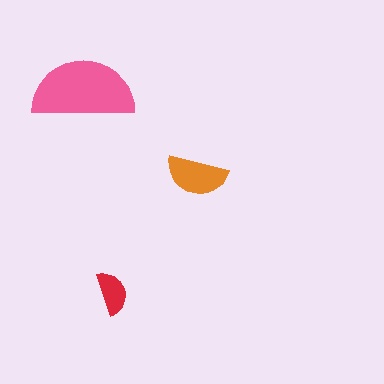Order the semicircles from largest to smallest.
the pink one, the orange one, the red one.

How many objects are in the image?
There are 3 objects in the image.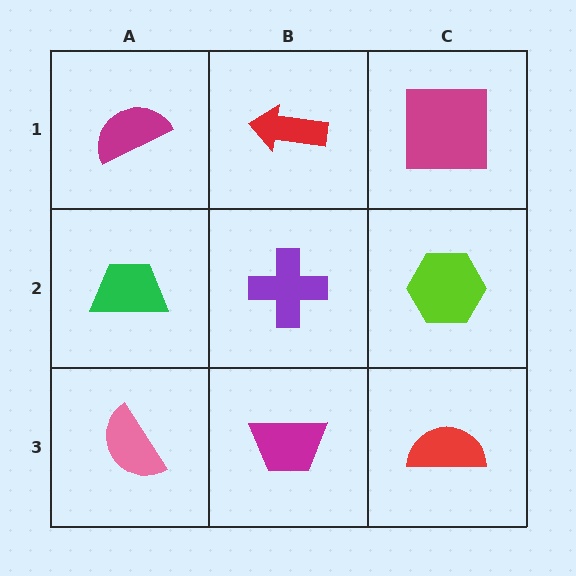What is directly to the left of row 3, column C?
A magenta trapezoid.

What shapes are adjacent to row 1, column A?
A green trapezoid (row 2, column A), a red arrow (row 1, column B).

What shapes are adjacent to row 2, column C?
A magenta square (row 1, column C), a red semicircle (row 3, column C), a purple cross (row 2, column B).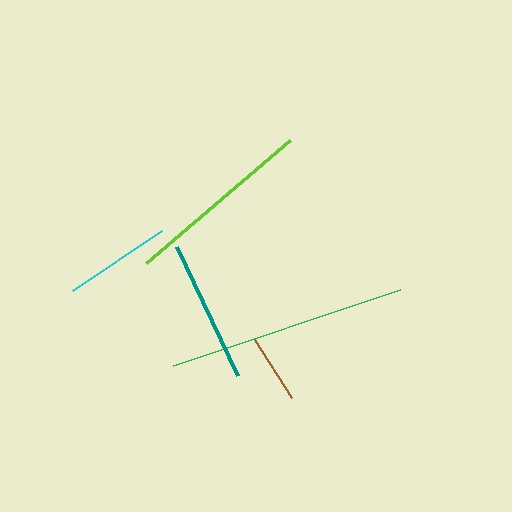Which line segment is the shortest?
The brown line is the shortest at approximately 69 pixels.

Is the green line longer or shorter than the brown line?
The green line is longer than the brown line.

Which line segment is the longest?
The green line is the longest at approximately 240 pixels.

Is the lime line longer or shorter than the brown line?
The lime line is longer than the brown line.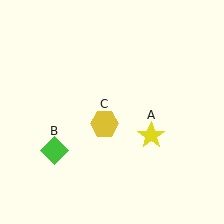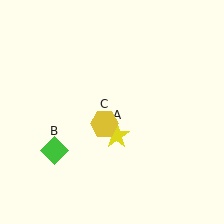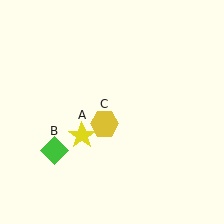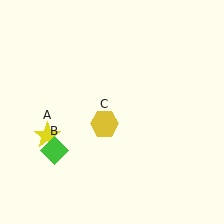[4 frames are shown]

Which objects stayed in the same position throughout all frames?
Green diamond (object B) and yellow hexagon (object C) remained stationary.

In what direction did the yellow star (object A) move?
The yellow star (object A) moved left.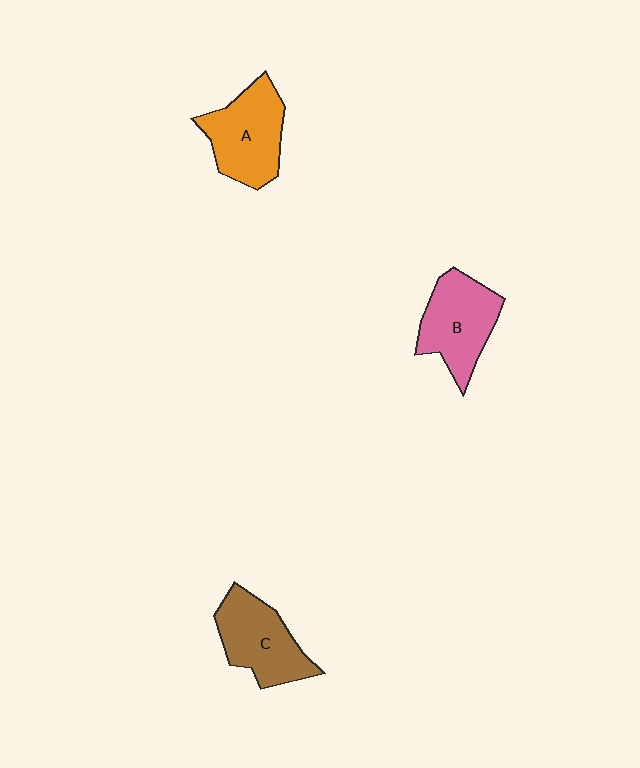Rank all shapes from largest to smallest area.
From largest to smallest: A (orange), B (pink), C (brown).